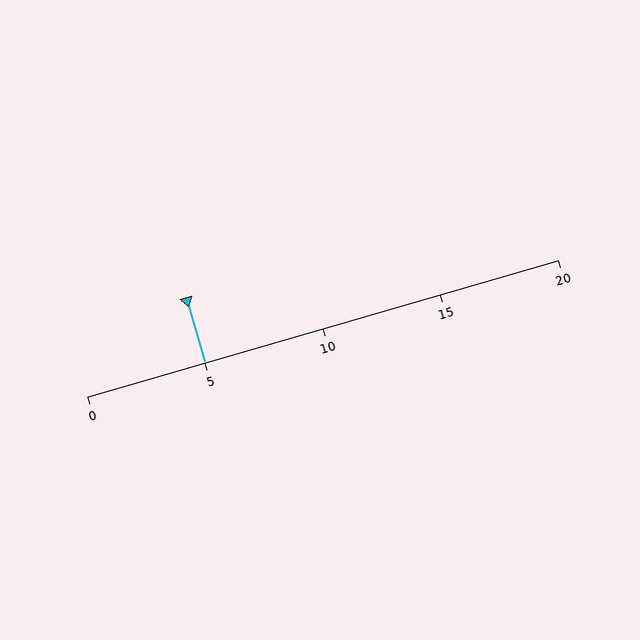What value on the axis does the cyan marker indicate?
The marker indicates approximately 5.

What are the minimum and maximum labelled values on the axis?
The axis runs from 0 to 20.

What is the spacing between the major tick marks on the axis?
The major ticks are spaced 5 apart.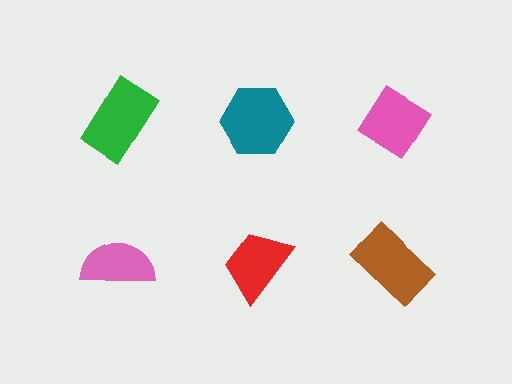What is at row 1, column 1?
A green rectangle.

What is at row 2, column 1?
A pink semicircle.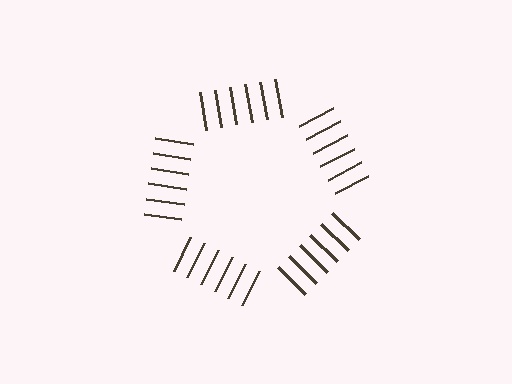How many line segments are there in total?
30 — 6 along each of the 5 edges.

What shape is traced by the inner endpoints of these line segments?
An illusory pentagon — the line segments terminate on its edges but no continuous stroke is drawn.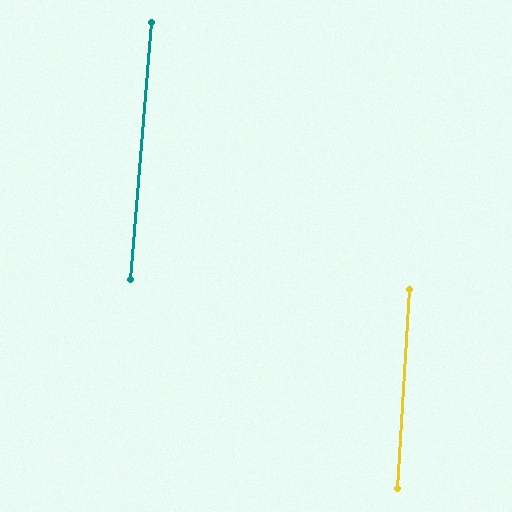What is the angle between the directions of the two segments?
Approximately 1 degree.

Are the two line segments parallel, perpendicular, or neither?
Parallel — their directions differ by only 1.0°.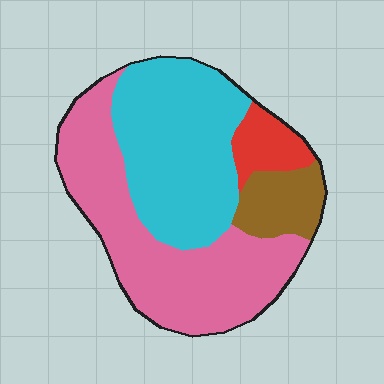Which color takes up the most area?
Pink, at roughly 45%.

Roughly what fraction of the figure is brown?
Brown takes up about one tenth (1/10) of the figure.